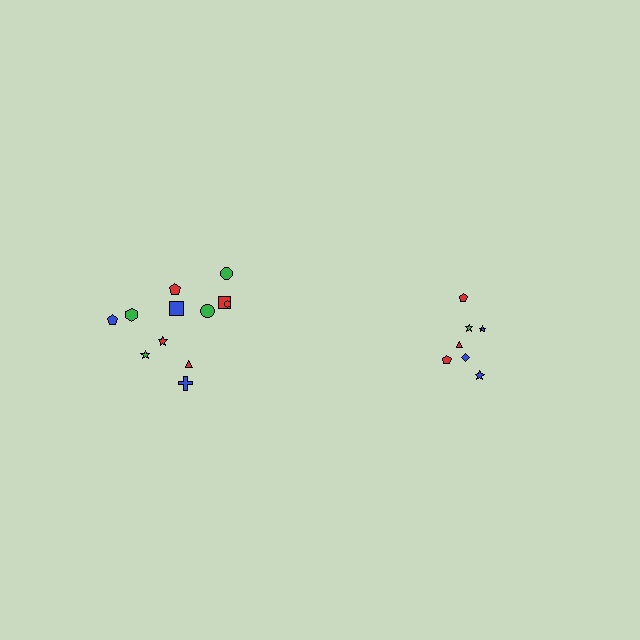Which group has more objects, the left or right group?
The left group.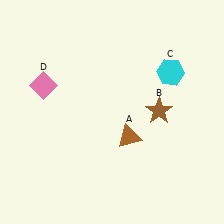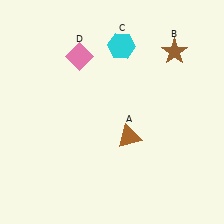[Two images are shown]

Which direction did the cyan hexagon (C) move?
The cyan hexagon (C) moved left.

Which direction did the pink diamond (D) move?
The pink diamond (D) moved right.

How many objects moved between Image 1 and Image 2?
3 objects moved between the two images.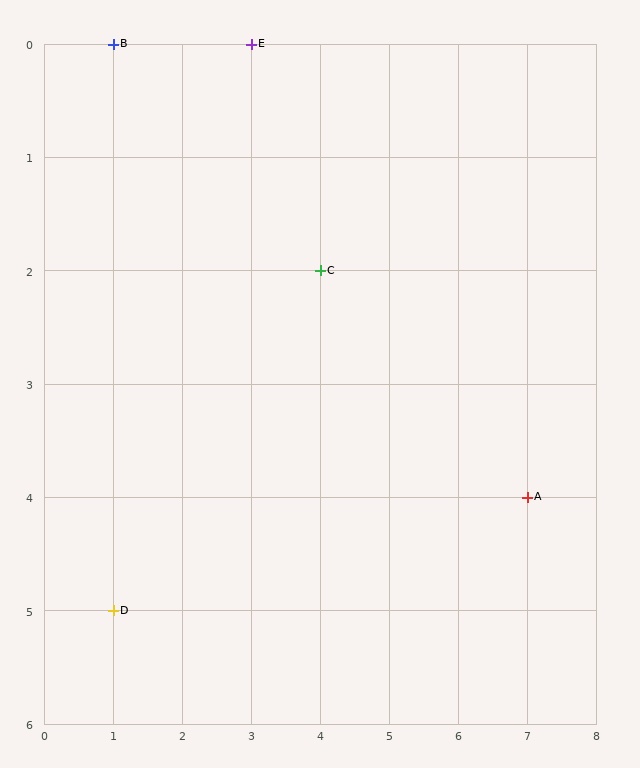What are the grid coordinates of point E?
Point E is at grid coordinates (3, 0).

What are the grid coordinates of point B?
Point B is at grid coordinates (1, 0).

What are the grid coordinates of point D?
Point D is at grid coordinates (1, 5).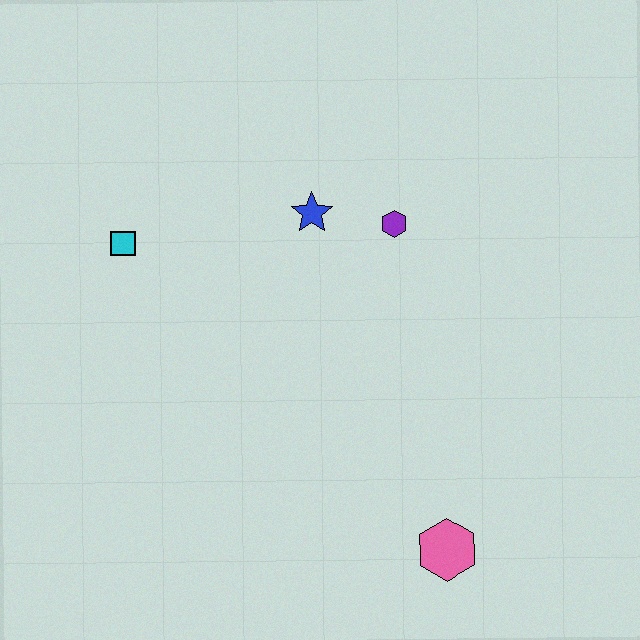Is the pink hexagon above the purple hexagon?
No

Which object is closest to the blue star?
The purple hexagon is closest to the blue star.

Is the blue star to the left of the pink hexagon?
Yes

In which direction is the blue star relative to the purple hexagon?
The blue star is to the left of the purple hexagon.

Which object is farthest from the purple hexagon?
The pink hexagon is farthest from the purple hexagon.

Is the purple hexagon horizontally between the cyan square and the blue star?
No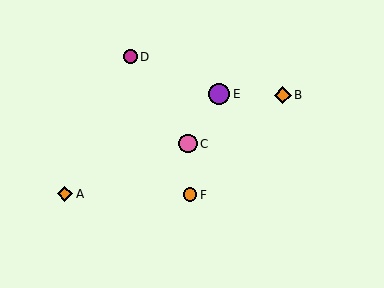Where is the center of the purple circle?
The center of the purple circle is at (219, 94).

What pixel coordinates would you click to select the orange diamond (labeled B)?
Click at (283, 95) to select the orange diamond B.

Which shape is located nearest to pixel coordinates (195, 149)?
The pink circle (labeled C) at (188, 144) is nearest to that location.